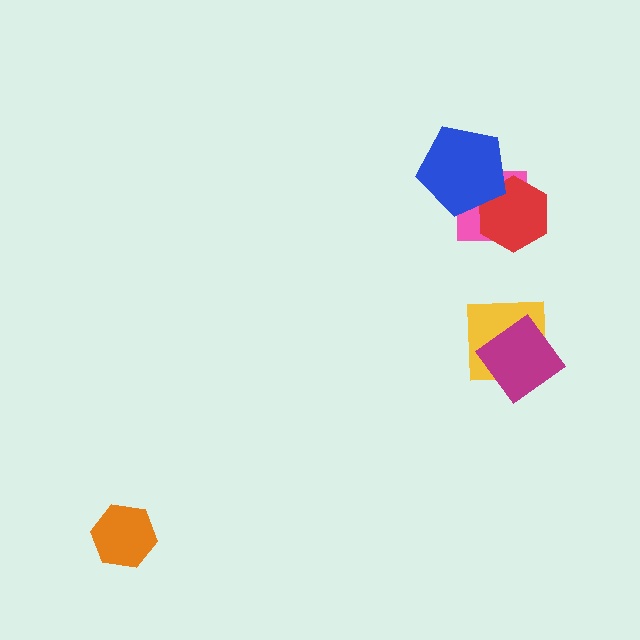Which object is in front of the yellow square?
The magenta diamond is in front of the yellow square.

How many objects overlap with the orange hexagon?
0 objects overlap with the orange hexagon.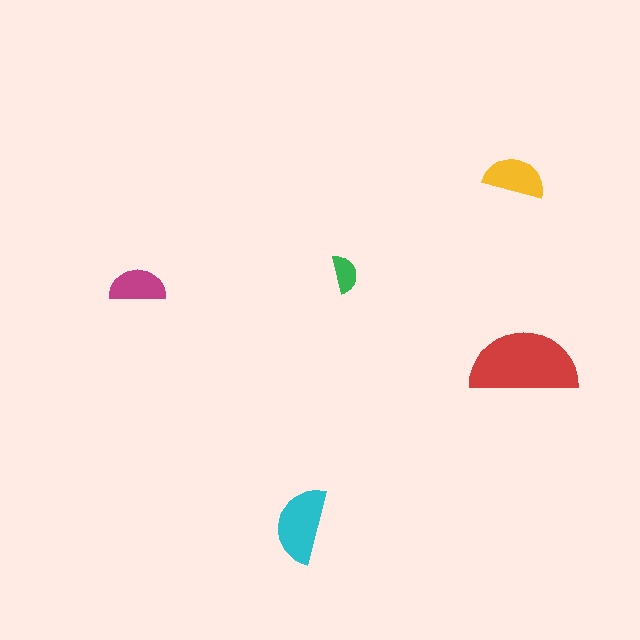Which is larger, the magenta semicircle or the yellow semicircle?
The yellow one.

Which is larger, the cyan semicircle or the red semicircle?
The red one.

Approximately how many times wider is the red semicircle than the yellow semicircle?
About 1.5 times wider.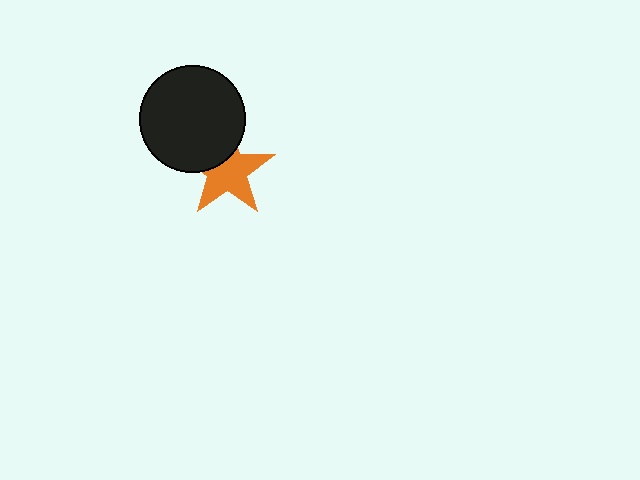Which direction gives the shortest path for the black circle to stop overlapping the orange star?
Moving toward the upper-left gives the shortest separation.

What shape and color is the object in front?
The object in front is a black circle.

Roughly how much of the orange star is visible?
Most of it is visible (roughly 68%).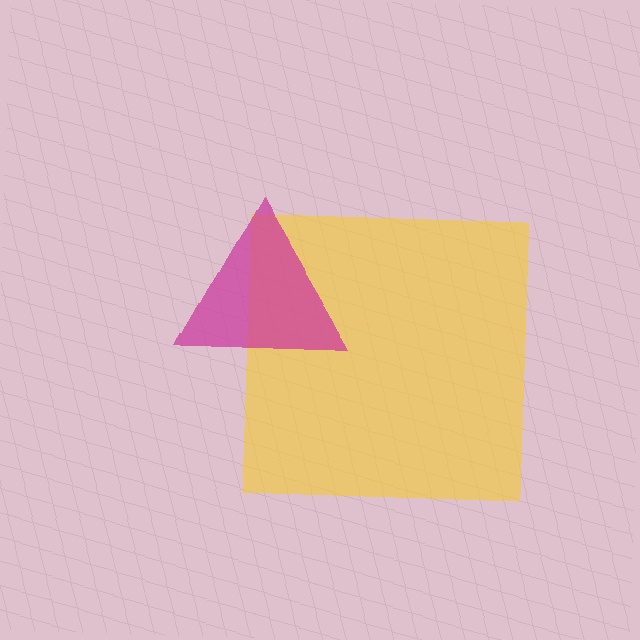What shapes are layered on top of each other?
The layered shapes are: a yellow square, a magenta triangle.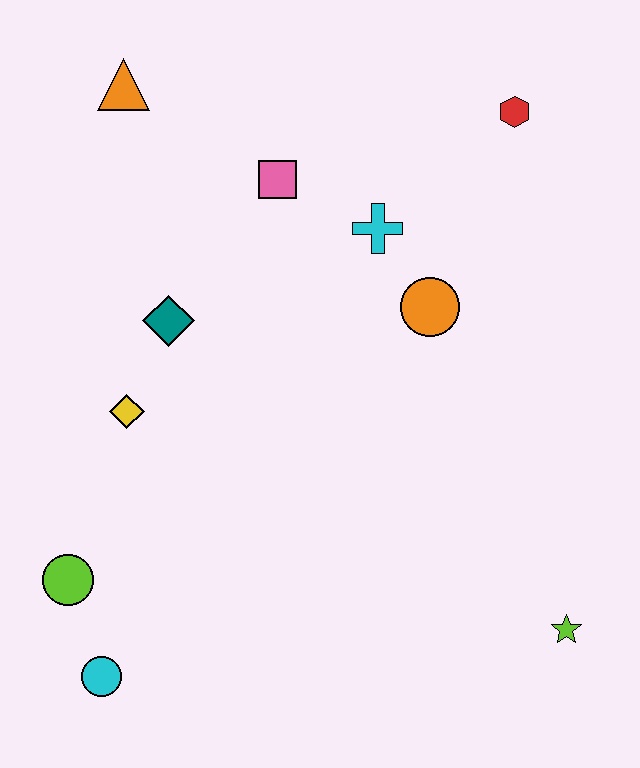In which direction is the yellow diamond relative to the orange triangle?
The yellow diamond is below the orange triangle.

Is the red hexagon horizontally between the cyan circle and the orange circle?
No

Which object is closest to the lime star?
The orange circle is closest to the lime star.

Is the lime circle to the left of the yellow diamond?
Yes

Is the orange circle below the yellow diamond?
No